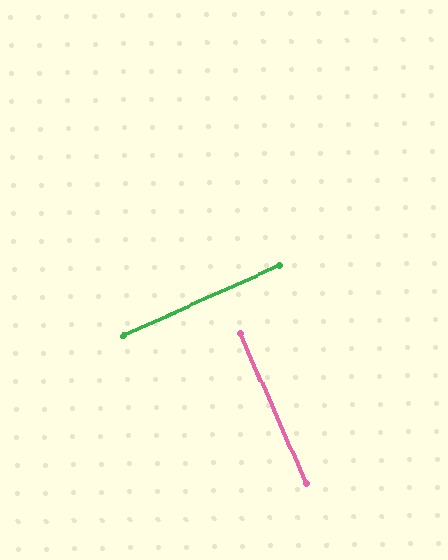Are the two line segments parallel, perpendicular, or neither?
Perpendicular — they meet at approximately 90°.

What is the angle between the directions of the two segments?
Approximately 90 degrees.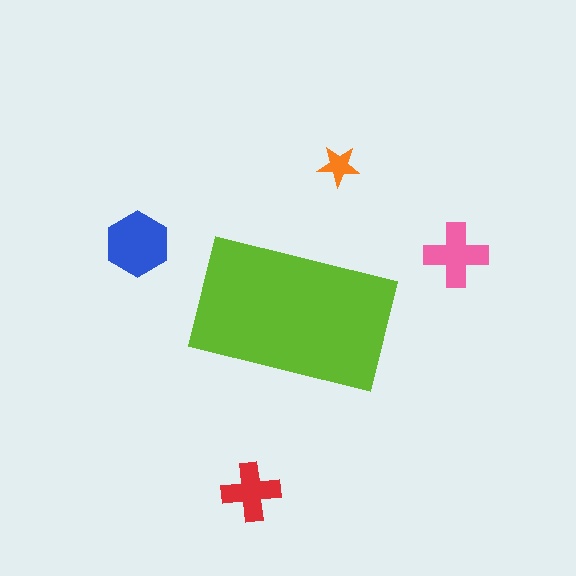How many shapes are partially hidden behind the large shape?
0 shapes are partially hidden.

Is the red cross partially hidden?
No, the red cross is fully visible.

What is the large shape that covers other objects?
A lime rectangle.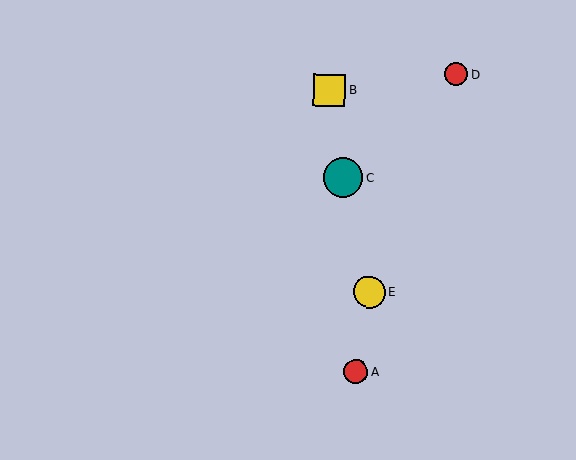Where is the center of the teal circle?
The center of the teal circle is at (343, 177).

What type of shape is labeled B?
Shape B is a yellow square.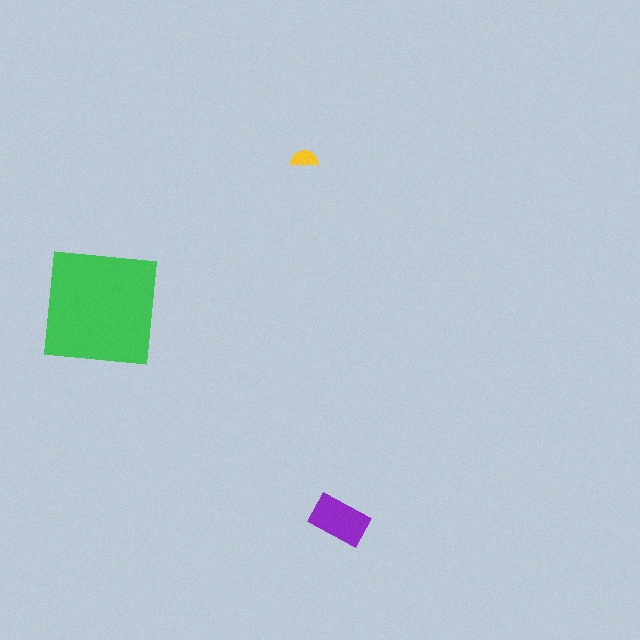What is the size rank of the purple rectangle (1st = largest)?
2nd.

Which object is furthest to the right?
The purple rectangle is rightmost.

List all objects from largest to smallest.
The green square, the purple rectangle, the yellow semicircle.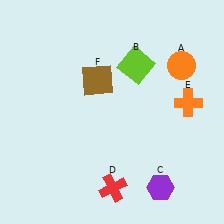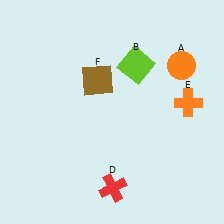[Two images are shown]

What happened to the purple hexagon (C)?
The purple hexagon (C) was removed in Image 2. It was in the bottom-right area of Image 1.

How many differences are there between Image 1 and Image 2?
There is 1 difference between the two images.